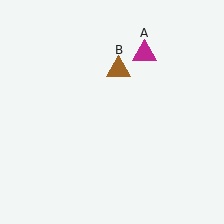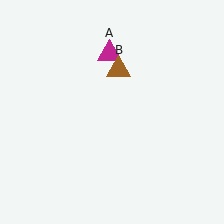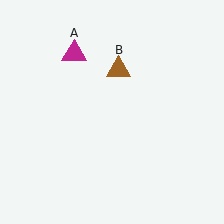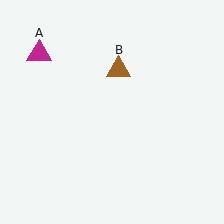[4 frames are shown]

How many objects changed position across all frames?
1 object changed position: magenta triangle (object A).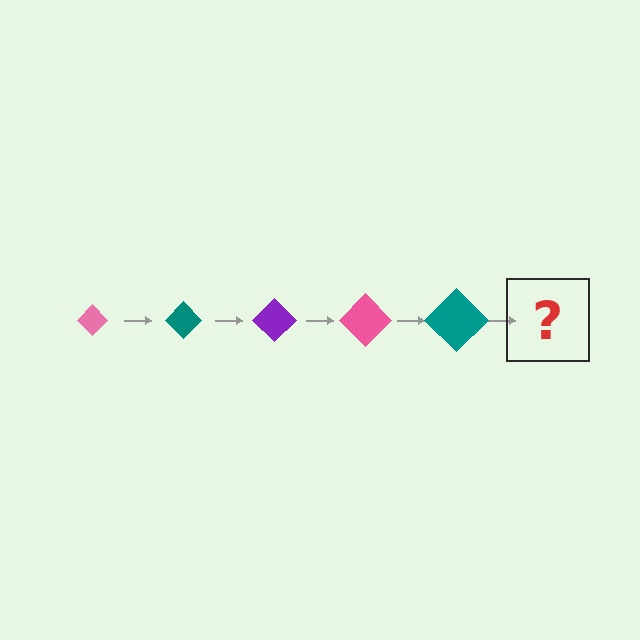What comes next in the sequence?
The next element should be a purple diamond, larger than the previous one.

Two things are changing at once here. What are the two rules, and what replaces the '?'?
The two rules are that the diamond grows larger each step and the color cycles through pink, teal, and purple. The '?' should be a purple diamond, larger than the previous one.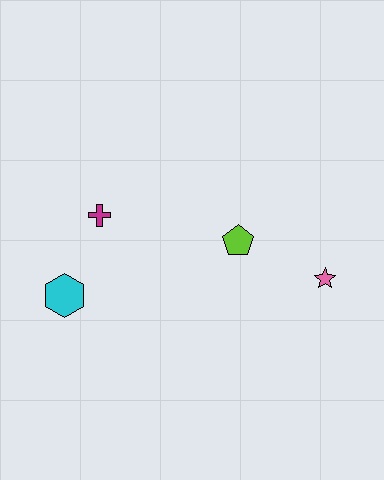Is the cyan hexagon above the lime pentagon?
No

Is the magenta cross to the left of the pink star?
Yes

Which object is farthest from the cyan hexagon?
The pink star is farthest from the cyan hexagon.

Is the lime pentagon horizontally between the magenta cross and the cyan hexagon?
No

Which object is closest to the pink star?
The lime pentagon is closest to the pink star.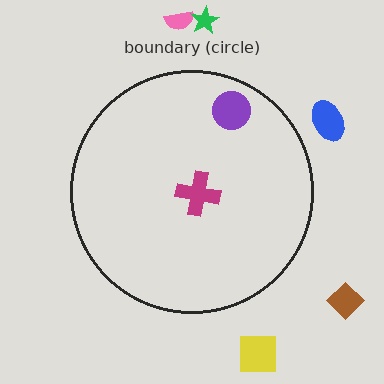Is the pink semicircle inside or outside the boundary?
Outside.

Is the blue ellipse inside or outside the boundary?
Outside.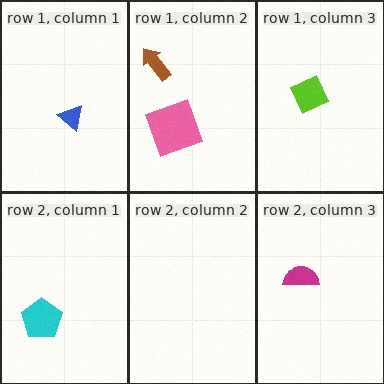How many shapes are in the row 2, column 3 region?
1.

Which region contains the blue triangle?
The row 1, column 1 region.